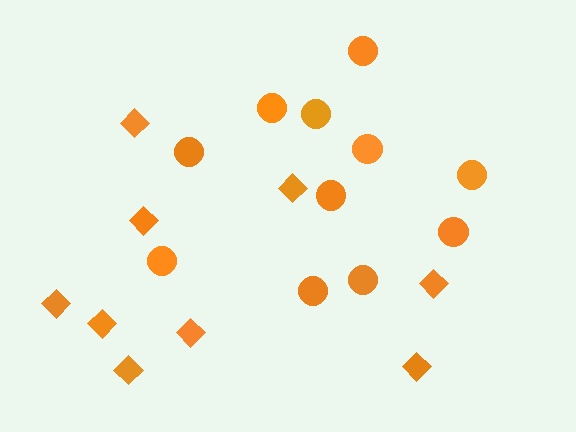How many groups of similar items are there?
There are 2 groups: one group of circles (11) and one group of diamonds (9).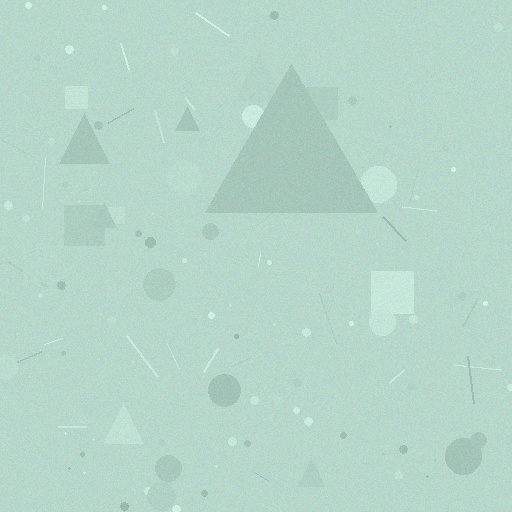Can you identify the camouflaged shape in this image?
The camouflaged shape is a triangle.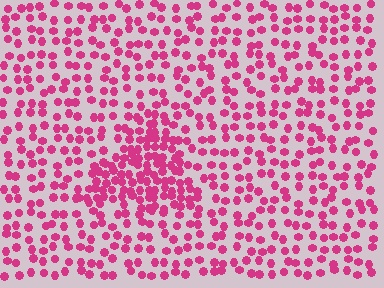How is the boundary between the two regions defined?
The boundary is defined by a change in element density (approximately 2.1x ratio). All elements are the same color, size, and shape.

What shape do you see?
I see a triangle.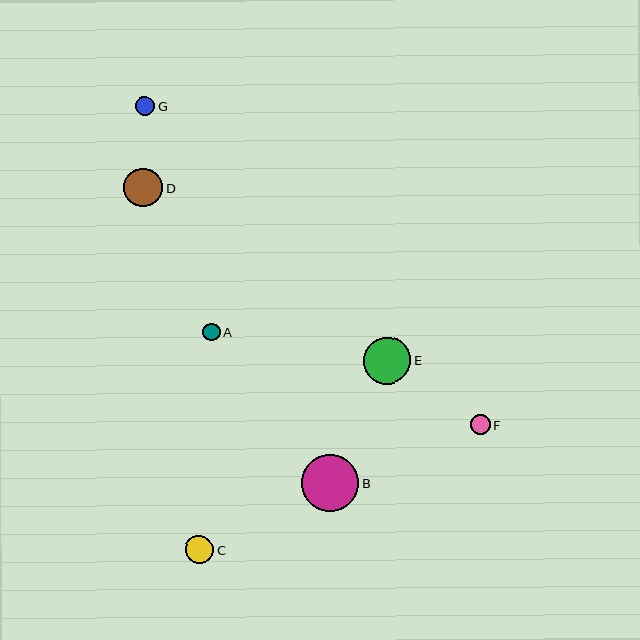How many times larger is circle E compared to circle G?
Circle E is approximately 2.5 times the size of circle G.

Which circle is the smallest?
Circle A is the smallest with a size of approximately 17 pixels.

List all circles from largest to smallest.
From largest to smallest: B, E, D, C, F, G, A.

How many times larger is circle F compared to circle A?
Circle F is approximately 1.2 times the size of circle A.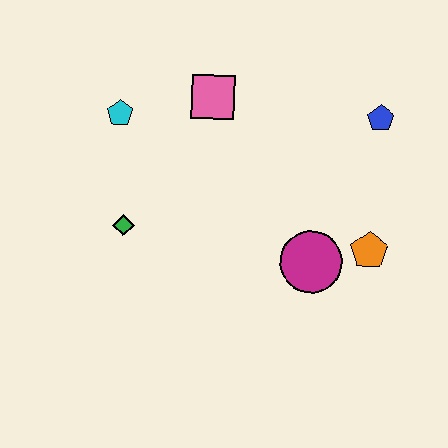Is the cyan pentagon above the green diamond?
Yes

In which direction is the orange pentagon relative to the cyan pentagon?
The orange pentagon is to the right of the cyan pentagon.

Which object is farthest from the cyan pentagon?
The orange pentagon is farthest from the cyan pentagon.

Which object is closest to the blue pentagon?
The orange pentagon is closest to the blue pentagon.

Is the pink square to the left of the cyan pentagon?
No